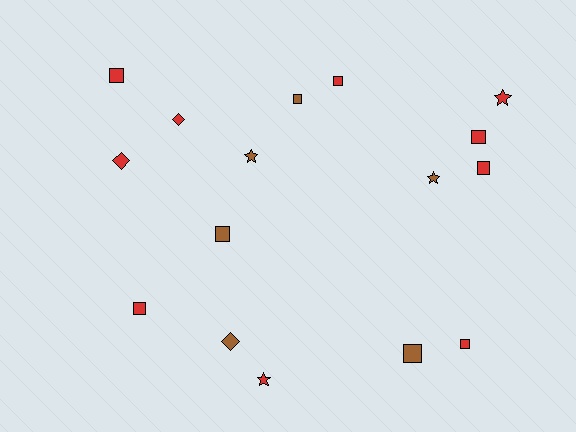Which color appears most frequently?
Red, with 10 objects.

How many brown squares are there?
There are 3 brown squares.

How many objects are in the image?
There are 16 objects.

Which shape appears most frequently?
Square, with 9 objects.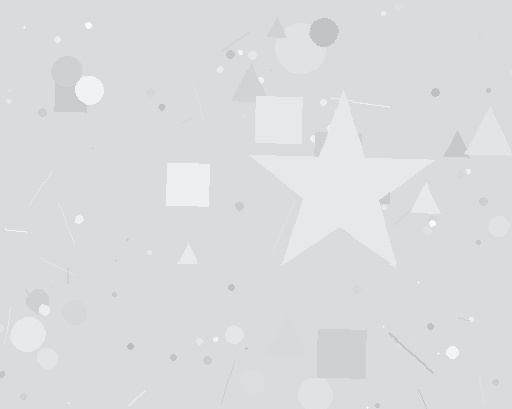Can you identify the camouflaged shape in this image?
The camouflaged shape is a star.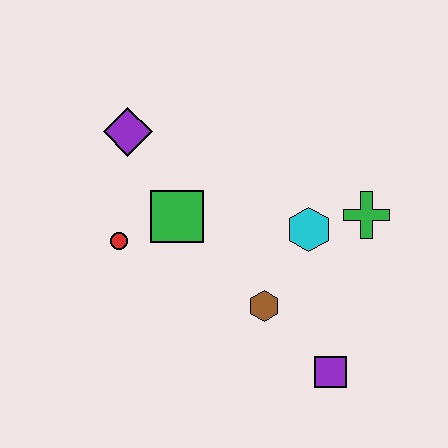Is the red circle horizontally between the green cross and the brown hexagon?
No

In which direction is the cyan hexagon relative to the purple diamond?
The cyan hexagon is to the right of the purple diamond.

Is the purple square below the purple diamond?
Yes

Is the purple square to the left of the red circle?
No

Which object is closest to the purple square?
The brown hexagon is closest to the purple square.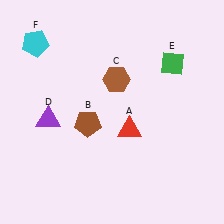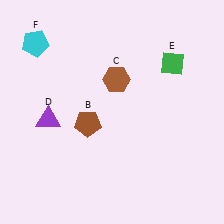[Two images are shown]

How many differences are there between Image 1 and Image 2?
There is 1 difference between the two images.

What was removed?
The red triangle (A) was removed in Image 2.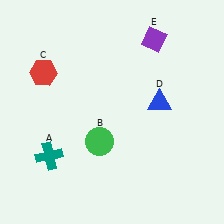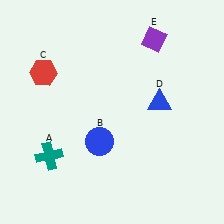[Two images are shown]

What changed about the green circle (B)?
In Image 1, B is green. In Image 2, it changed to blue.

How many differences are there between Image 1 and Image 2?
There is 1 difference between the two images.